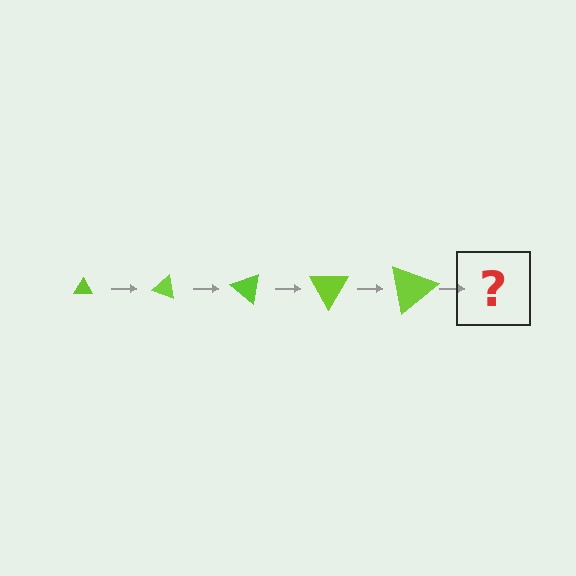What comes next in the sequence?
The next element should be a triangle, larger than the previous one and rotated 100 degrees from the start.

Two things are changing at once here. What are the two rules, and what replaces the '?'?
The two rules are that the triangle grows larger each step and it rotates 20 degrees each step. The '?' should be a triangle, larger than the previous one and rotated 100 degrees from the start.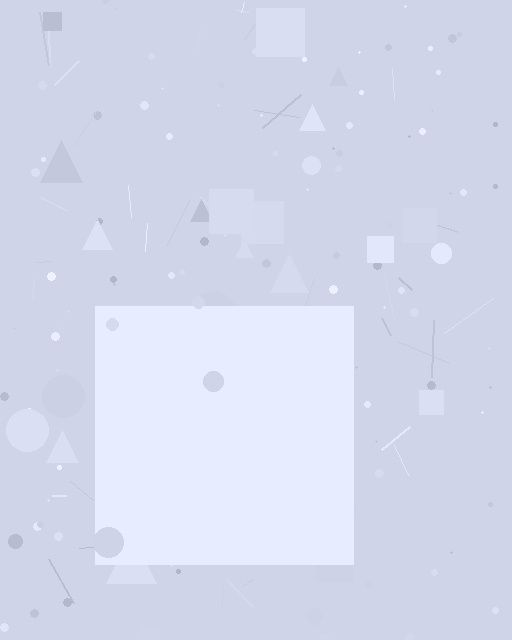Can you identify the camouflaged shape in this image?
The camouflaged shape is a square.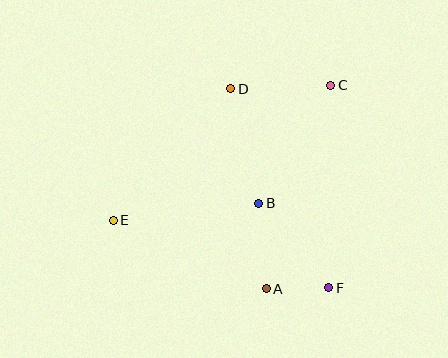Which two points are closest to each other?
Points A and F are closest to each other.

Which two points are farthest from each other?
Points C and E are farthest from each other.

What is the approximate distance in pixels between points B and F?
The distance between B and F is approximately 110 pixels.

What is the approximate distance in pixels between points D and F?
The distance between D and F is approximately 222 pixels.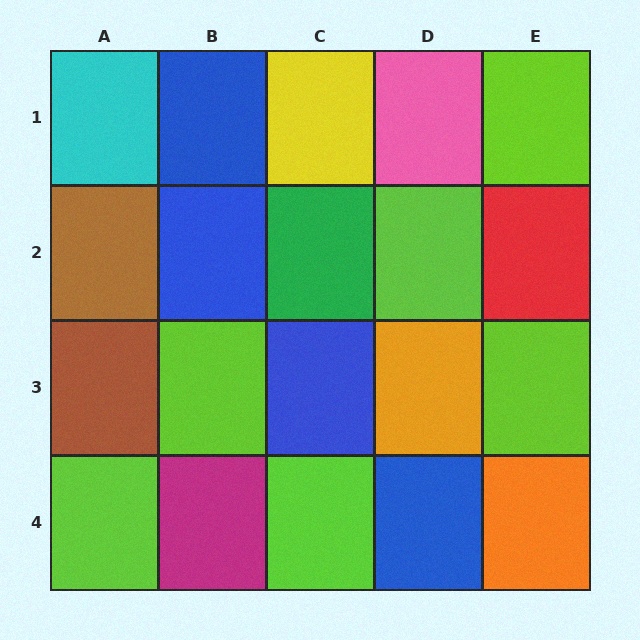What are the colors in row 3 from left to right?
Brown, lime, blue, orange, lime.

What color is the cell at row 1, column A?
Cyan.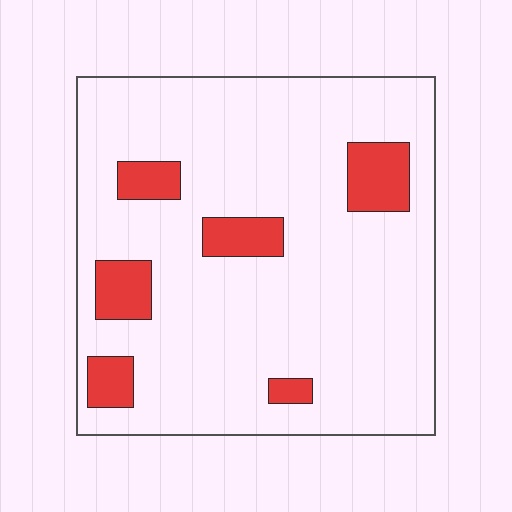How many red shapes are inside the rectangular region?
6.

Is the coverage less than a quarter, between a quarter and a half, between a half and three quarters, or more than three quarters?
Less than a quarter.